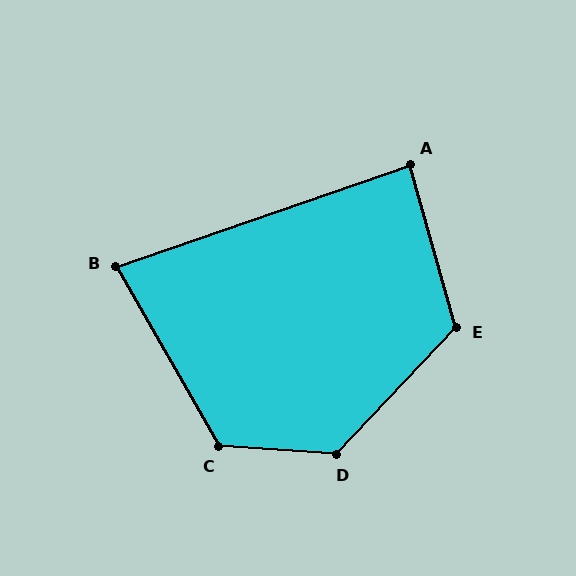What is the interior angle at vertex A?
Approximately 87 degrees (approximately right).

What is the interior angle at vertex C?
Approximately 123 degrees (obtuse).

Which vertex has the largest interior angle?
D, at approximately 130 degrees.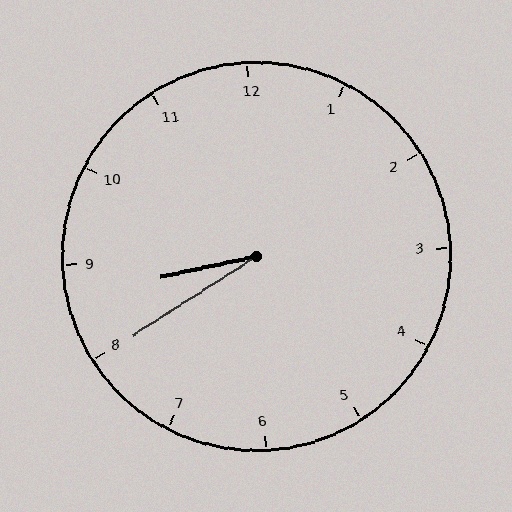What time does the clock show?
8:40.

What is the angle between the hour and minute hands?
Approximately 20 degrees.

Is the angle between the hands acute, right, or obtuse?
It is acute.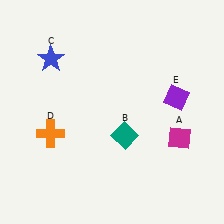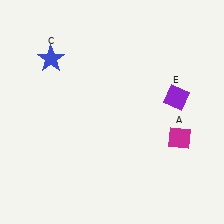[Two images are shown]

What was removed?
The orange cross (D), the teal diamond (B) were removed in Image 2.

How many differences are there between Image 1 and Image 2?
There are 2 differences between the two images.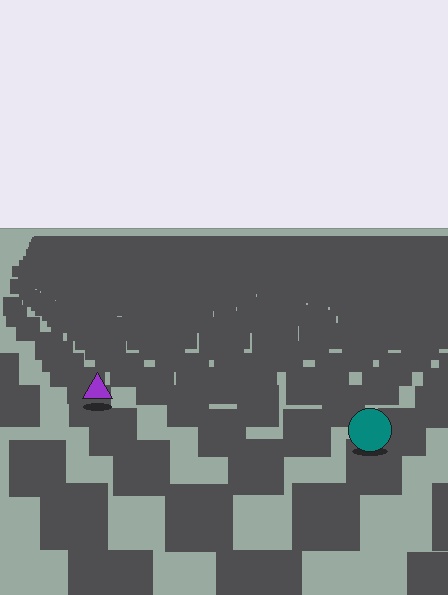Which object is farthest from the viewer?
The purple triangle is farthest from the viewer. It appears smaller and the ground texture around it is denser.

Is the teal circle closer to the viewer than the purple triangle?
Yes. The teal circle is closer — you can tell from the texture gradient: the ground texture is coarser near it.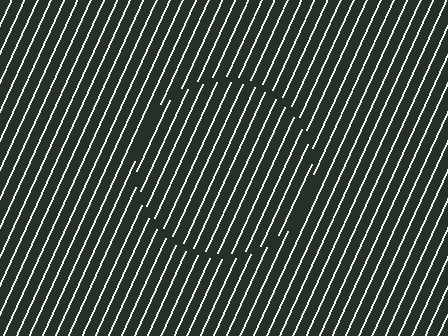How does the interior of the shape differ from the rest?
The interior of the shape contains the same grating, shifted by half a period — the contour is defined by the phase discontinuity where line-ends from the inner and outer gratings abut.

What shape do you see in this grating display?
An illusory circle. The interior of the shape contains the same grating, shifted by half a period — the contour is defined by the phase discontinuity where line-ends from the inner and outer gratings abut.